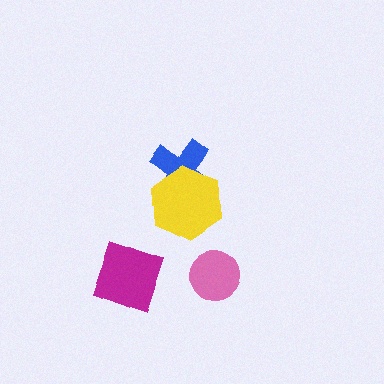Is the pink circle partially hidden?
No, no other shape covers it.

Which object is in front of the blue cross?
The yellow hexagon is in front of the blue cross.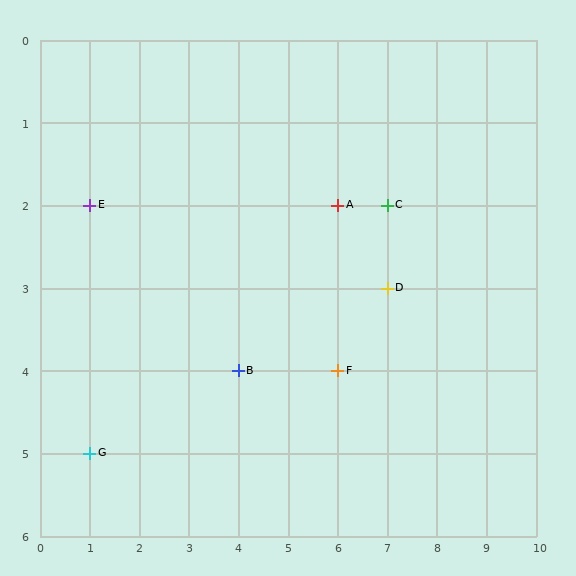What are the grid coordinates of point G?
Point G is at grid coordinates (1, 5).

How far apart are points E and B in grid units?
Points E and B are 3 columns and 2 rows apart (about 3.6 grid units diagonally).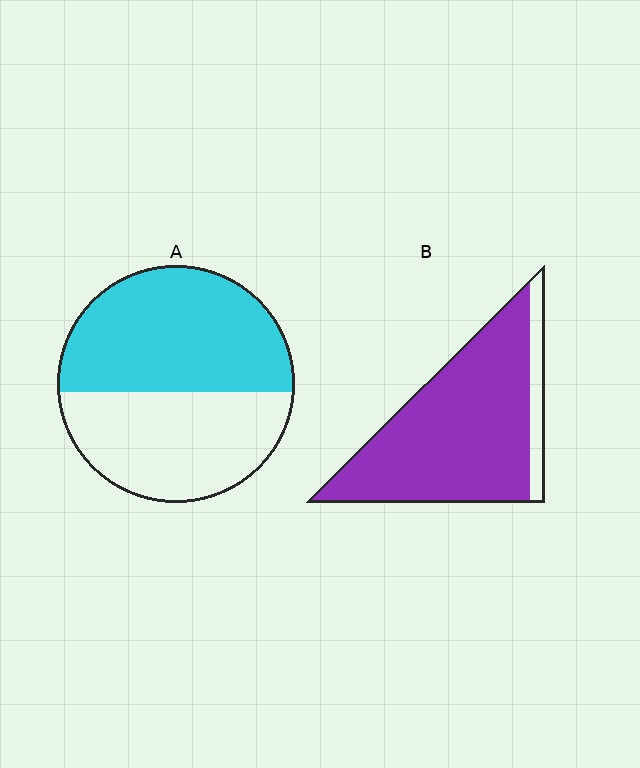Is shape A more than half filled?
Yes.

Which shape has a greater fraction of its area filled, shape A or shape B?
Shape B.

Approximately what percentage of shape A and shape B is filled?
A is approximately 55% and B is approximately 90%.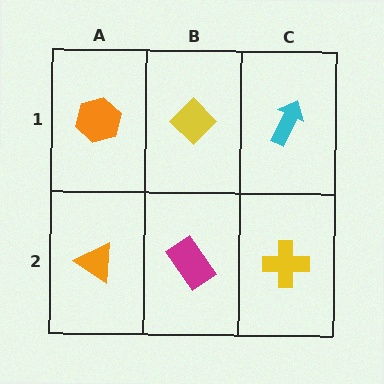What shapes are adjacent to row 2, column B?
A yellow diamond (row 1, column B), an orange triangle (row 2, column A), a yellow cross (row 2, column C).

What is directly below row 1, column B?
A magenta rectangle.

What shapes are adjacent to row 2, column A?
An orange hexagon (row 1, column A), a magenta rectangle (row 2, column B).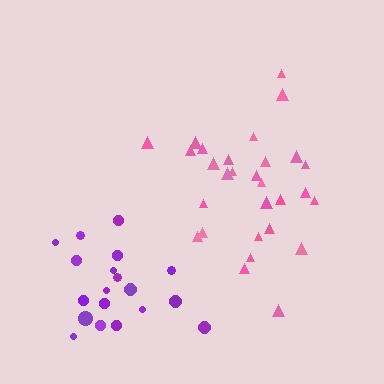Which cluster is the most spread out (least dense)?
Pink.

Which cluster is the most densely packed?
Purple.